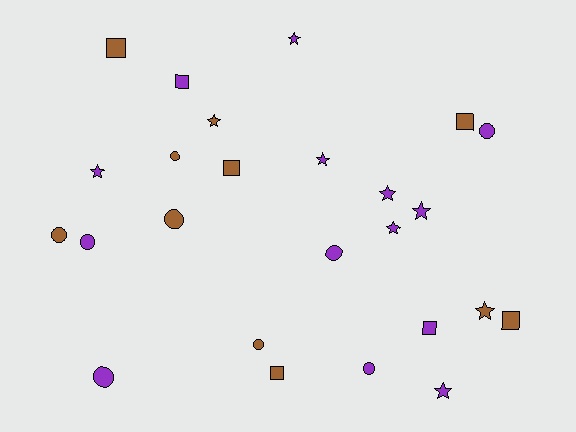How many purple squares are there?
There are 2 purple squares.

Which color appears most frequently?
Purple, with 14 objects.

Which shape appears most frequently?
Circle, with 9 objects.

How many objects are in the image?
There are 25 objects.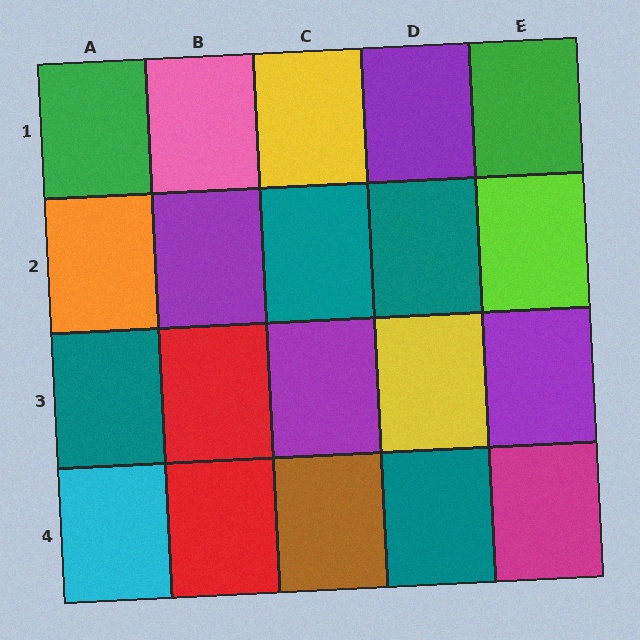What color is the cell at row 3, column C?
Purple.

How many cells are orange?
1 cell is orange.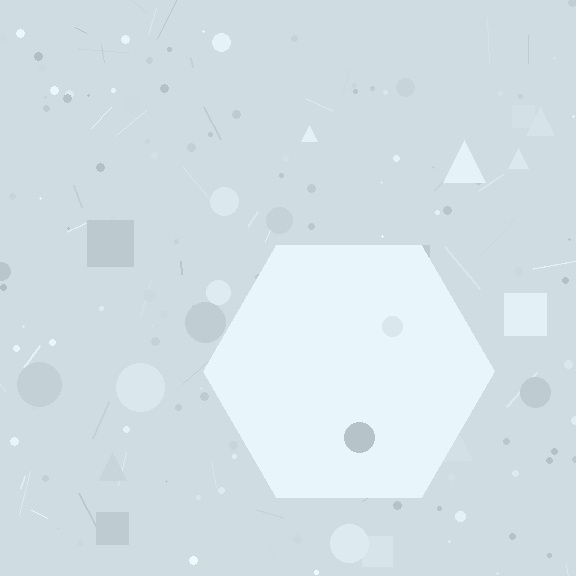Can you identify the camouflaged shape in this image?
The camouflaged shape is a hexagon.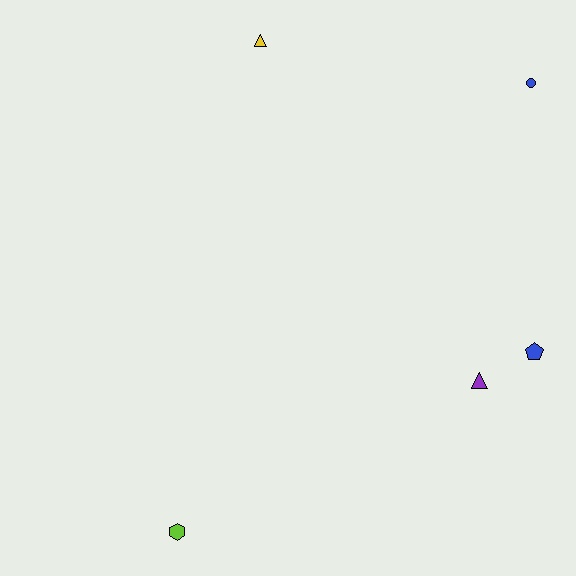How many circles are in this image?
There is 1 circle.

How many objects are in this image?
There are 5 objects.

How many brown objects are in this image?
There are no brown objects.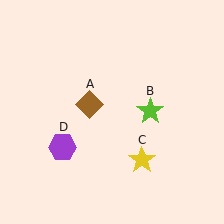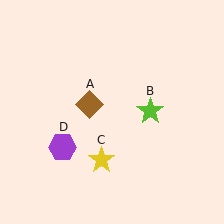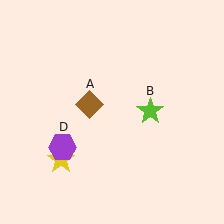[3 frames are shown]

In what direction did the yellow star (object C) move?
The yellow star (object C) moved left.